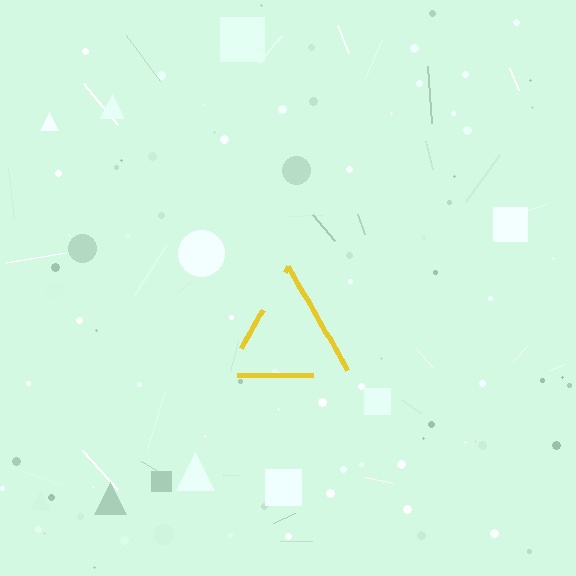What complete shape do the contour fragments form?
The contour fragments form a triangle.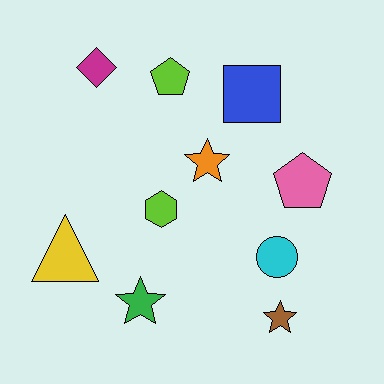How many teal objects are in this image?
There are no teal objects.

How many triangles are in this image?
There is 1 triangle.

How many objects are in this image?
There are 10 objects.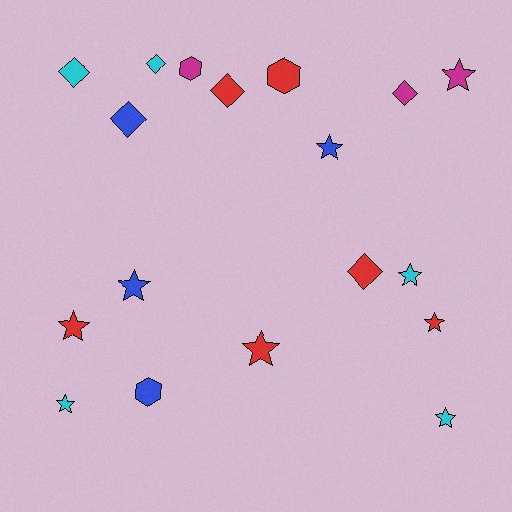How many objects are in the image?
There are 18 objects.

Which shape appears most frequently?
Star, with 9 objects.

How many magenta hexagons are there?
There is 1 magenta hexagon.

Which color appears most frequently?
Red, with 6 objects.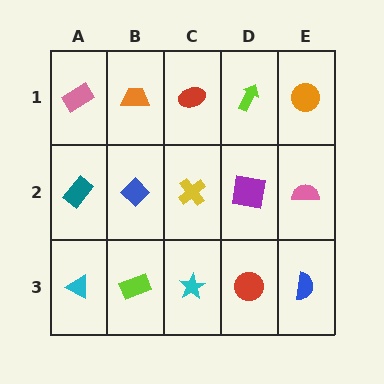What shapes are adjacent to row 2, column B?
An orange trapezoid (row 1, column B), a lime rectangle (row 3, column B), a teal rectangle (row 2, column A), a yellow cross (row 2, column C).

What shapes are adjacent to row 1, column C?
A yellow cross (row 2, column C), an orange trapezoid (row 1, column B), a lime arrow (row 1, column D).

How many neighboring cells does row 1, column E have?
2.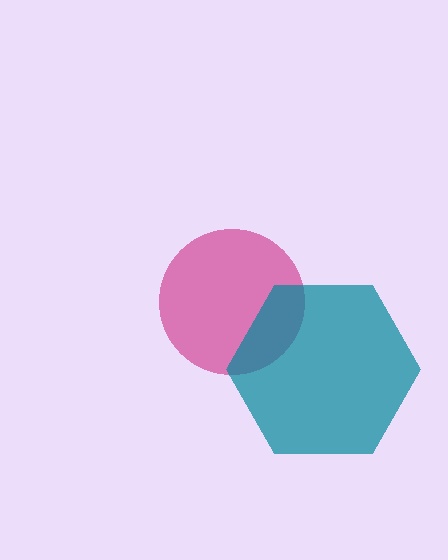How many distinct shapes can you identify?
There are 2 distinct shapes: a magenta circle, a teal hexagon.